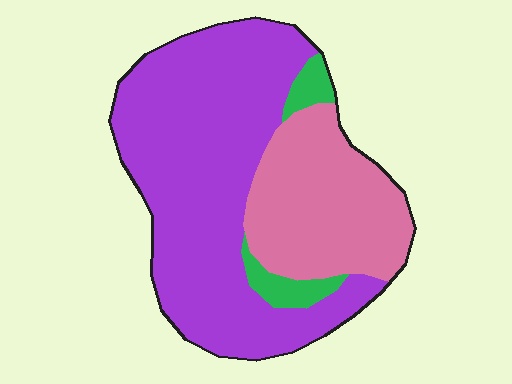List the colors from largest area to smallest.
From largest to smallest: purple, pink, green.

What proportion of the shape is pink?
Pink takes up about one third (1/3) of the shape.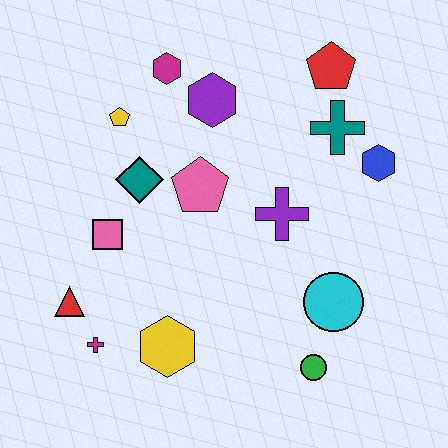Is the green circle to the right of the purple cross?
Yes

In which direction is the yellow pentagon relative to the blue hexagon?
The yellow pentagon is to the left of the blue hexagon.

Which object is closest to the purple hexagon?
The magenta hexagon is closest to the purple hexagon.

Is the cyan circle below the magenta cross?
No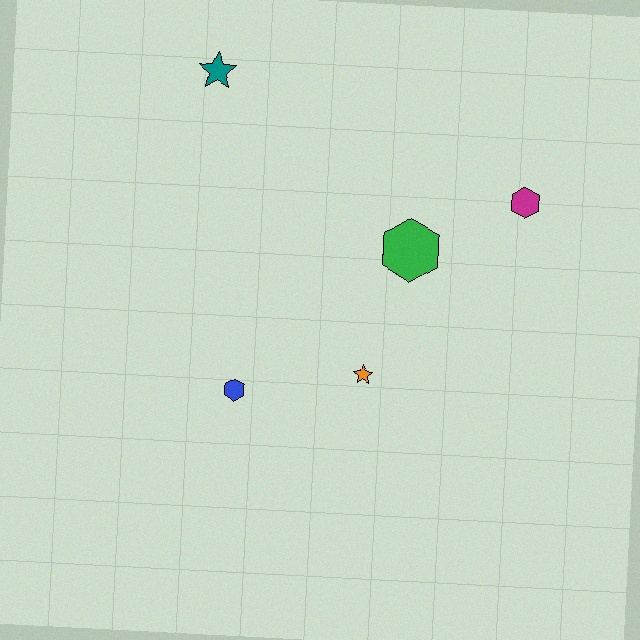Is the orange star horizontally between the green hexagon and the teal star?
Yes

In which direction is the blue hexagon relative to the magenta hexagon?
The blue hexagon is to the left of the magenta hexagon.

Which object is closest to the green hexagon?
The magenta hexagon is closest to the green hexagon.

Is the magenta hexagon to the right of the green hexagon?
Yes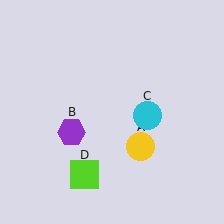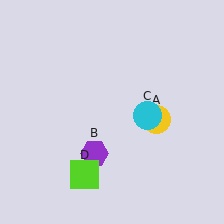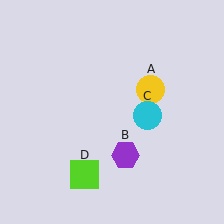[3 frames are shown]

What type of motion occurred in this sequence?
The yellow circle (object A), purple hexagon (object B) rotated counterclockwise around the center of the scene.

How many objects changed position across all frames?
2 objects changed position: yellow circle (object A), purple hexagon (object B).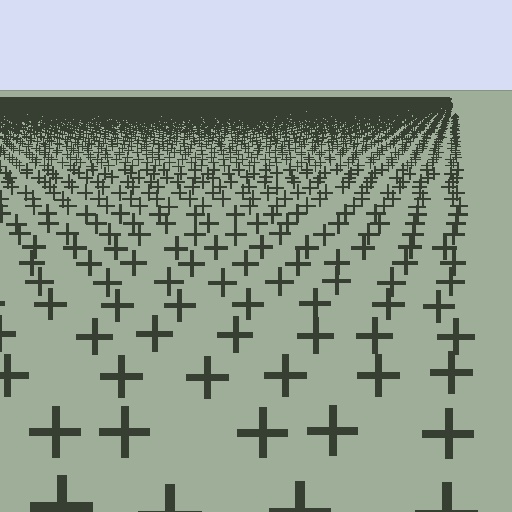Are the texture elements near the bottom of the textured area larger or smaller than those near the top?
Larger. Near the bottom, elements are closer to the viewer and appear at a bigger on-screen size.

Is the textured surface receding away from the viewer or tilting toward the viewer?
The surface is receding away from the viewer. Texture elements get smaller and denser toward the top.